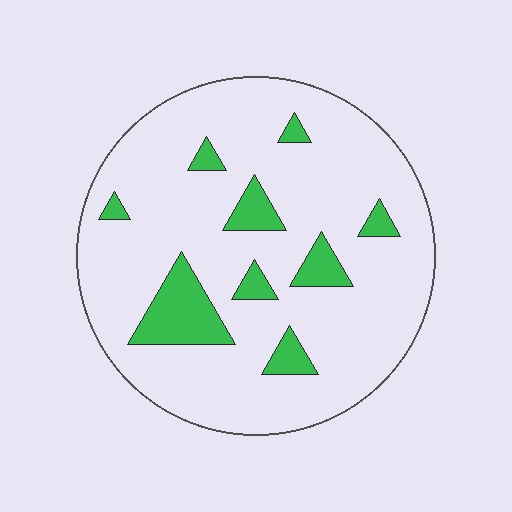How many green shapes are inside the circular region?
9.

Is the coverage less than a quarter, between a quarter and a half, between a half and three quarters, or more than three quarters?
Less than a quarter.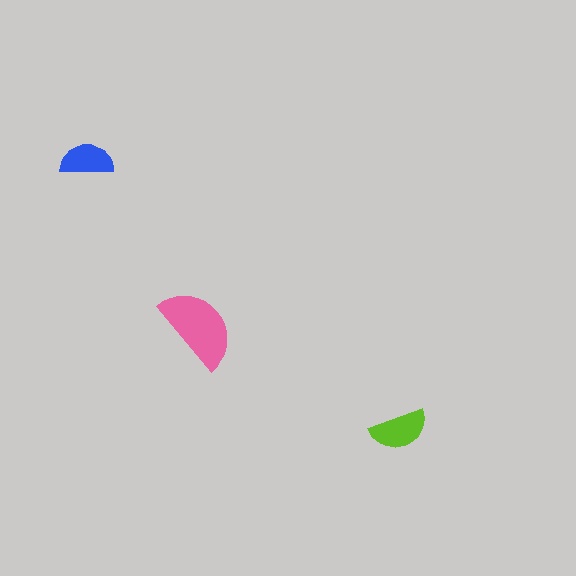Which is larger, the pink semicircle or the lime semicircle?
The pink one.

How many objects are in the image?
There are 3 objects in the image.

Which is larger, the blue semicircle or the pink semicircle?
The pink one.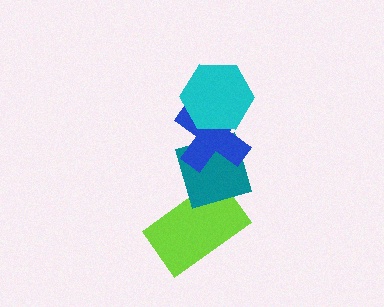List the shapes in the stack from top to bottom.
From top to bottom: the cyan hexagon, the blue cross, the teal diamond, the lime rectangle.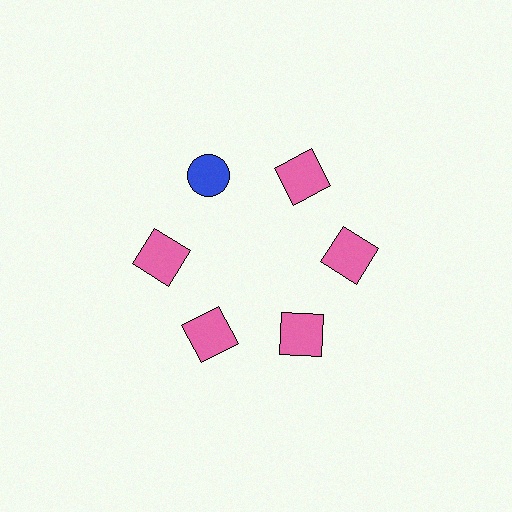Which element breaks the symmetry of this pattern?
The blue circle at roughly the 11 o'clock position breaks the symmetry. All other shapes are pink squares.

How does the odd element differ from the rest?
It differs in both color (blue instead of pink) and shape (circle instead of square).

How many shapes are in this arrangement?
There are 6 shapes arranged in a ring pattern.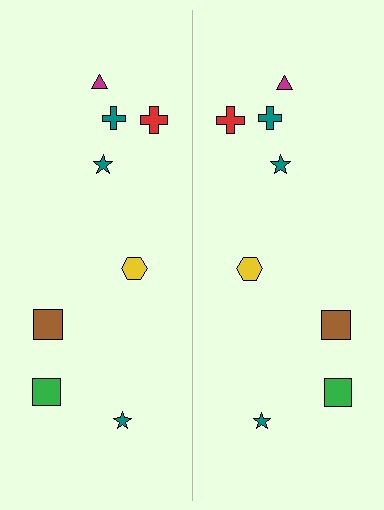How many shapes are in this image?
There are 16 shapes in this image.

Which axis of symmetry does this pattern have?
The pattern has a vertical axis of symmetry running through the center of the image.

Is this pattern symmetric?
Yes, this pattern has bilateral (reflection) symmetry.